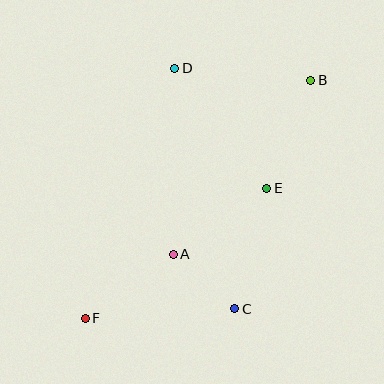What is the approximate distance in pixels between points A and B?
The distance between A and B is approximately 222 pixels.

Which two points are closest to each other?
Points A and C are closest to each other.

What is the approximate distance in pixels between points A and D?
The distance between A and D is approximately 186 pixels.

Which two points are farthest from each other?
Points B and F are farthest from each other.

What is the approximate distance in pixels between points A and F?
The distance between A and F is approximately 109 pixels.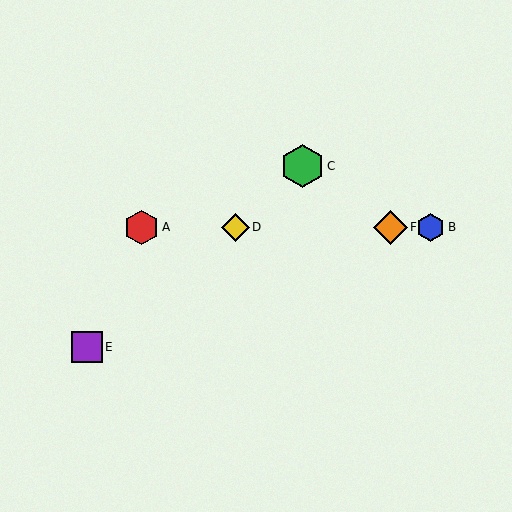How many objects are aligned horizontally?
4 objects (A, B, D, F) are aligned horizontally.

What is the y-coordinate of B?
Object B is at y≈227.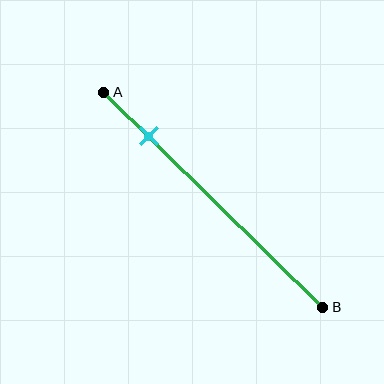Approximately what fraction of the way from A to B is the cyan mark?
The cyan mark is approximately 20% of the way from A to B.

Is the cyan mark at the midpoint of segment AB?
No, the mark is at about 20% from A, not at the 50% midpoint.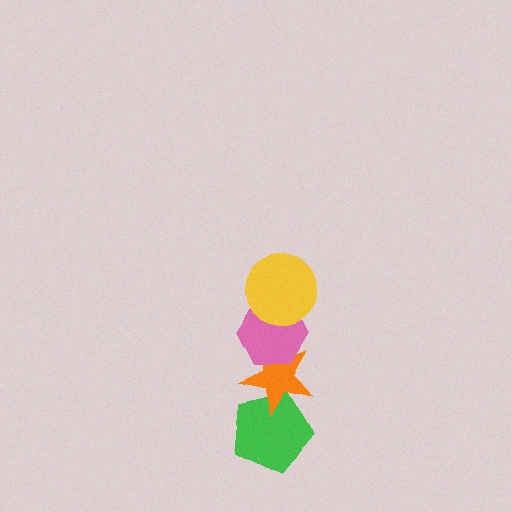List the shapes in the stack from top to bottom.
From top to bottom: the yellow circle, the pink hexagon, the orange star, the green pentagon.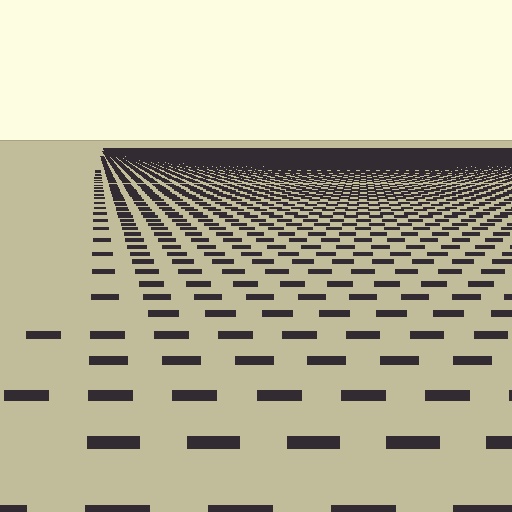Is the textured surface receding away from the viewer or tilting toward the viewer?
The surface is receding away from the viewer. Texture elements get smaller and denser toward the top.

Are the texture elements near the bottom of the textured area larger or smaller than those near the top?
Larger. Near the bottom, elements are closer to the viewer and appear at a bigger on-screen size.